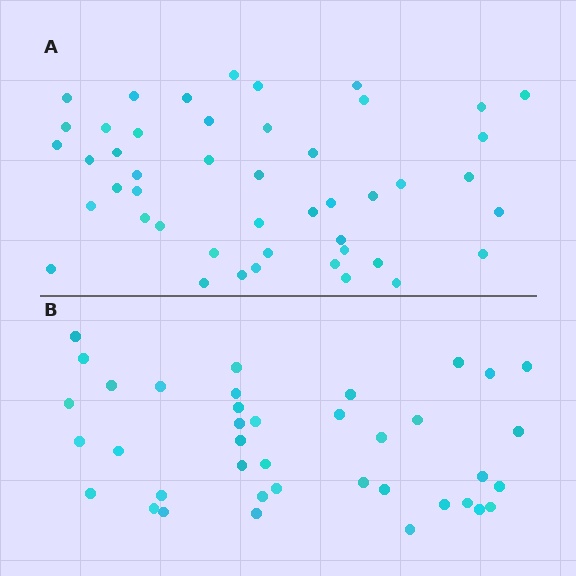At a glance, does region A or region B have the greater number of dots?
Region A (the top region) has more dots.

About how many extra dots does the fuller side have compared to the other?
Region A has roughly 8 or so more dots than region B.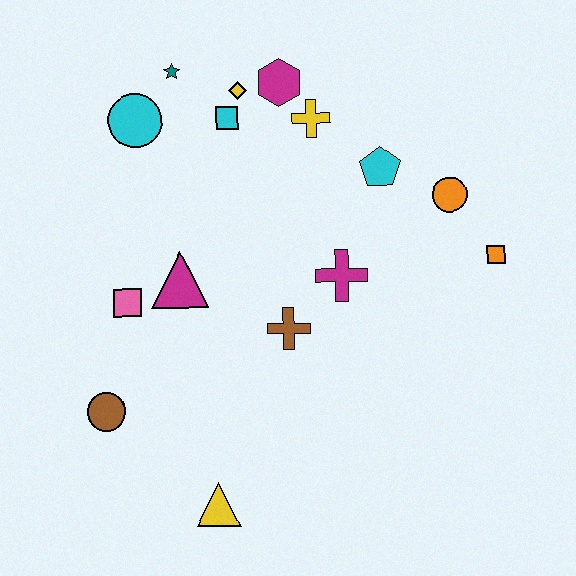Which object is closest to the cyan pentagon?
The orange circle is closest to the cyan pentagon.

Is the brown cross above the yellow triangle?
Yes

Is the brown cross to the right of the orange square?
No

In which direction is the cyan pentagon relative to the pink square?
The cyan pentagon is to the right of the pink square.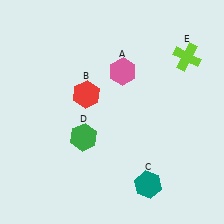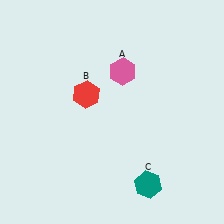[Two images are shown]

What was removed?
The green hexagon (D), the lime cross (E) were removed in Image 2.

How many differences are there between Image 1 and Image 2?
There are 2 differences between the two images.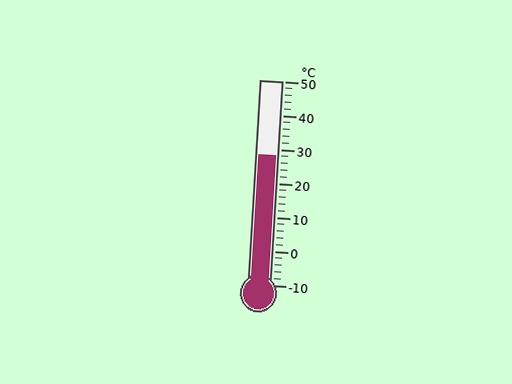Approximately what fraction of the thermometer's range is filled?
The thermometer is filled to approximately 65% of its range.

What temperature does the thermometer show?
The thermometer shows approximately 28°C.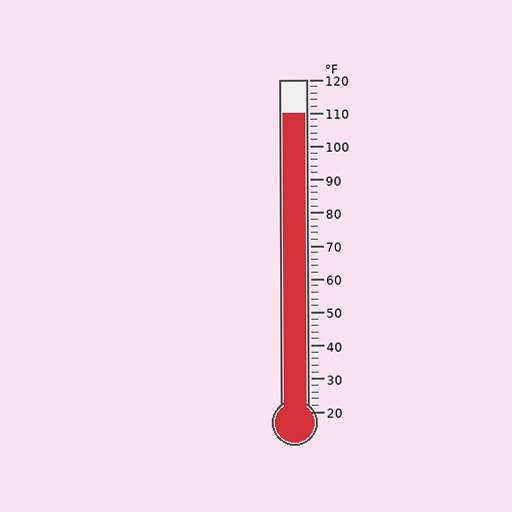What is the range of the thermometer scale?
The thermometer scale ranges from 20°F to 120°F.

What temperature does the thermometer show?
The thermometer shows approximately 110°F.